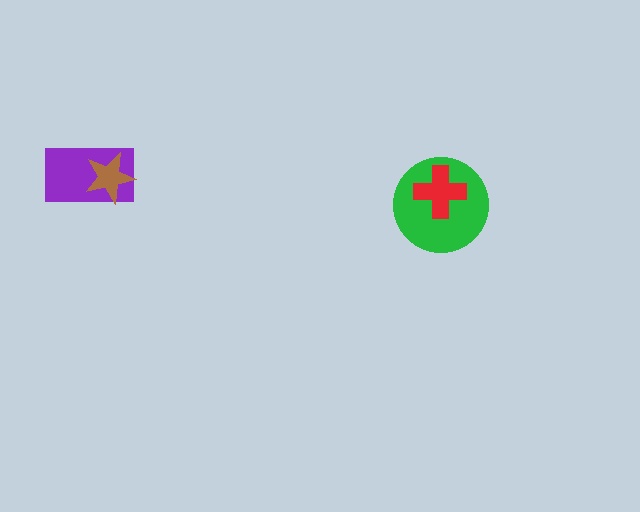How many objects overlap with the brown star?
1 object overlaps with the brown star.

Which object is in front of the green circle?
The red cross is in front of the green circle.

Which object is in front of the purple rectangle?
The brown star is in front of the purple rectangle.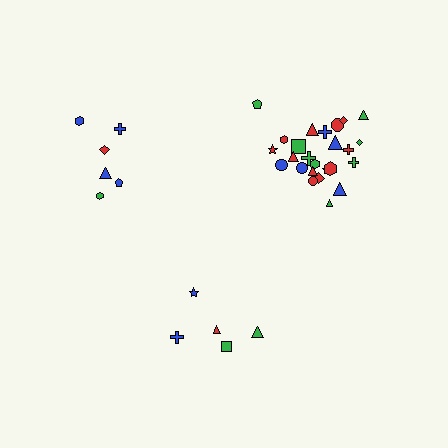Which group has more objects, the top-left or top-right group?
The top-right group.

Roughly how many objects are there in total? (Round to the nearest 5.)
Roughly 35 objects in total.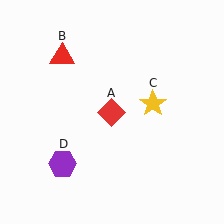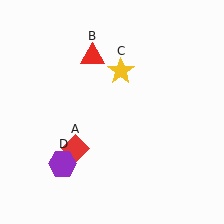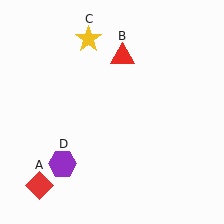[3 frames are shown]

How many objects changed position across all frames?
3 objects changed position: red diamond (object A), red triangle (object B), yellow star (object C).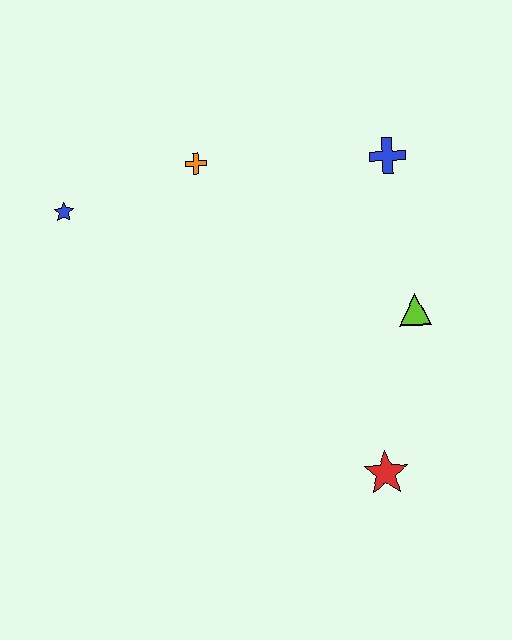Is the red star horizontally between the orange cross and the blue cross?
Yes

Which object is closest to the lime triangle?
The blue cross is closest to the lime triangle.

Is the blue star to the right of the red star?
No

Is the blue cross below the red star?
No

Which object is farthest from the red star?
The blue star is farthest from the red star.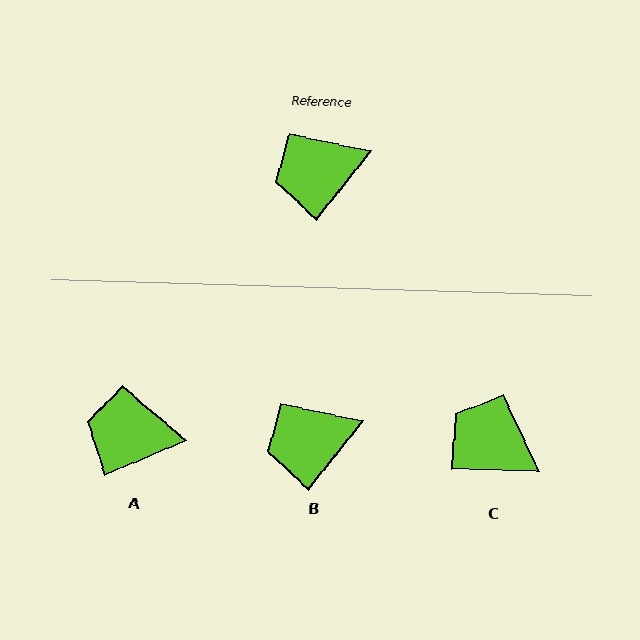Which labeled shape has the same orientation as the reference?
B.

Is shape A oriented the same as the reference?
No, it is off by about 28 degrees.